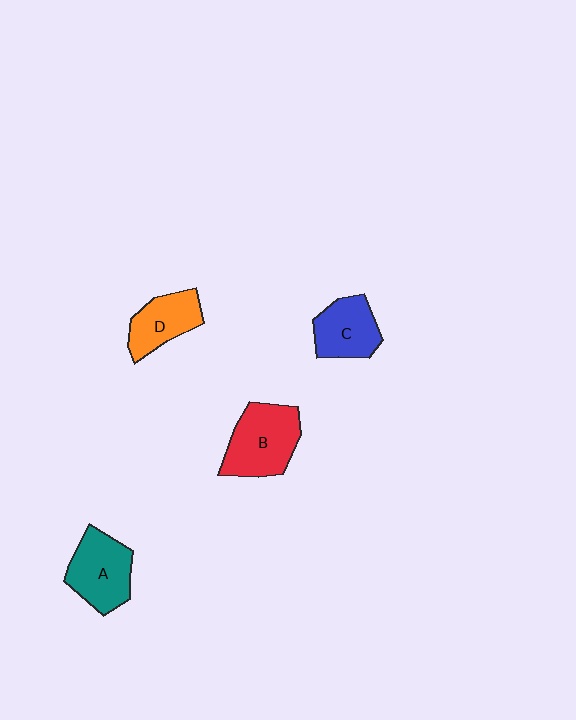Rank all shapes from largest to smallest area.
From largest to smallest: B (red), A (teal), C (blue), D (orange).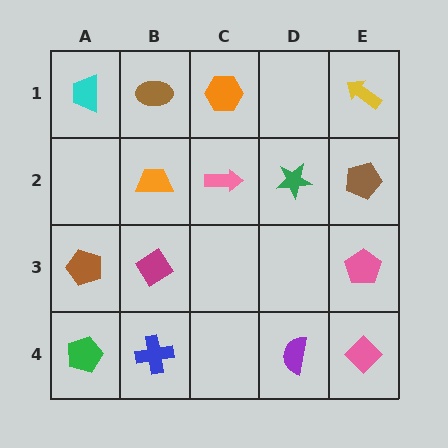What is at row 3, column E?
A pink pentagon.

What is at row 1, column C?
An orange hexagon.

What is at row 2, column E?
A brown pentagon.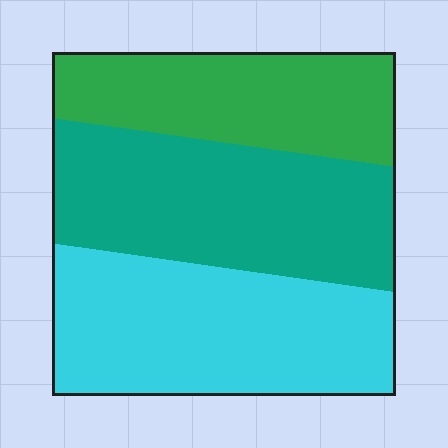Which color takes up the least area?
Green, at roughly 25%.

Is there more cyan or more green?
Cyan.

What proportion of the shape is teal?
Teal takes up about three eighths (3/8) of the shape.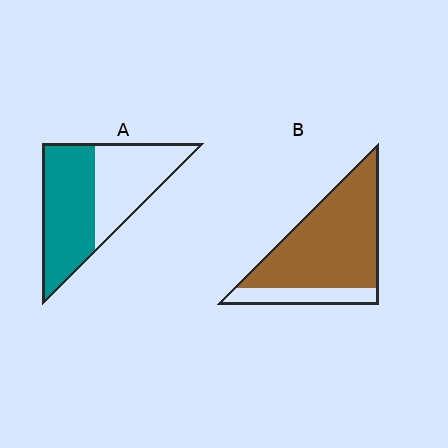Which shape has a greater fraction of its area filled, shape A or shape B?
Shape B.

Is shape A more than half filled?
Yes.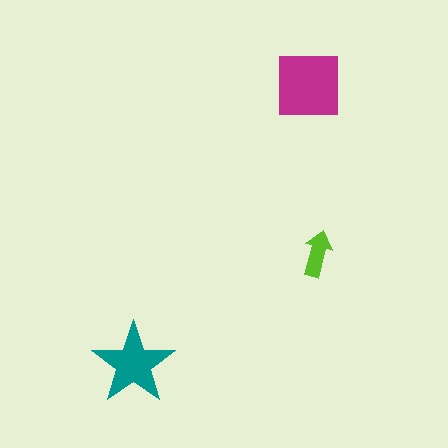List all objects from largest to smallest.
The magenta square, the teal star, the lime arrow.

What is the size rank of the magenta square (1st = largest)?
1st.